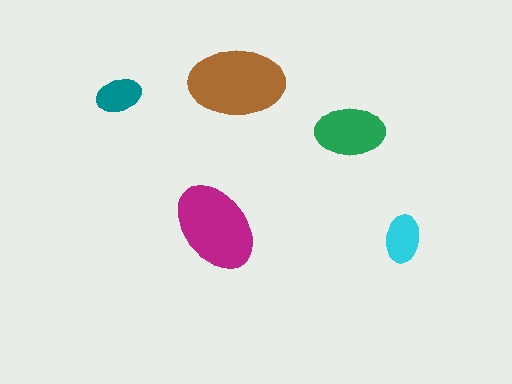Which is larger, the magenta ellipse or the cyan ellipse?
The magenta one.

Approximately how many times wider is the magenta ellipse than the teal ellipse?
About 2 times wider.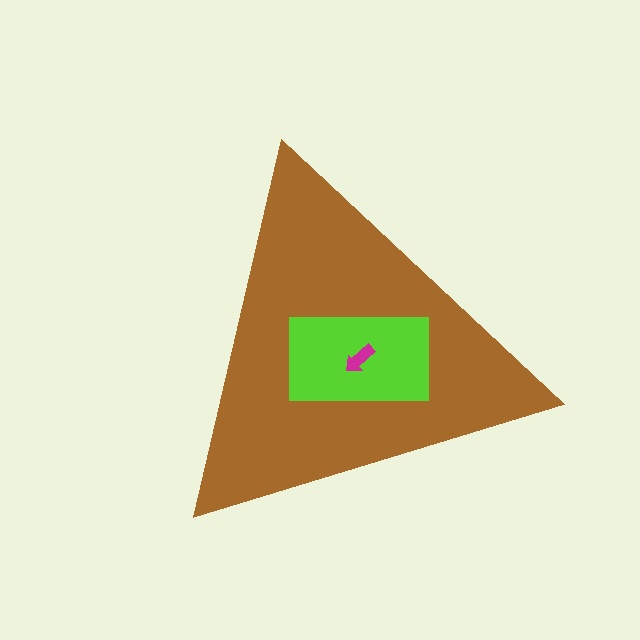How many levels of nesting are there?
3.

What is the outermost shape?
The brown triangle.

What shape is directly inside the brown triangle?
The lime rectangle.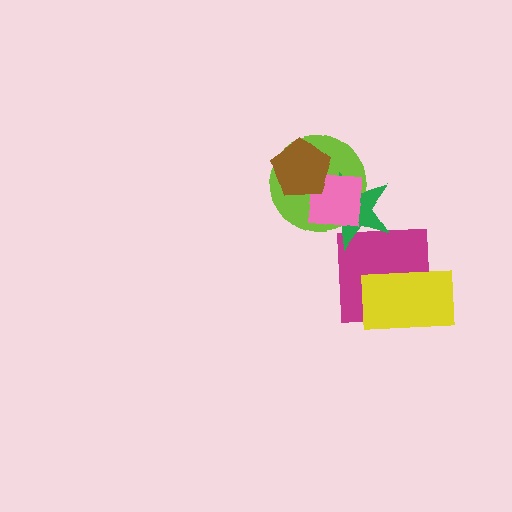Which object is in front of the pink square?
The brown pentagon is in front of the pink square.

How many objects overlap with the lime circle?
3 objects overlap with the lime circle.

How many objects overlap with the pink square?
3 objects overlap with the pink square.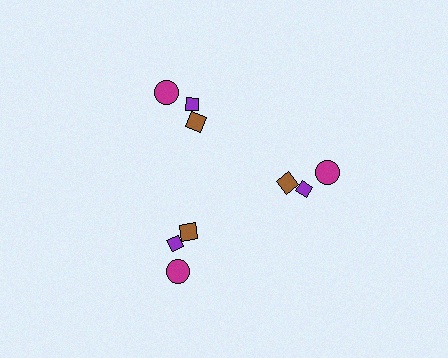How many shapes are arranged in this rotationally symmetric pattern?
There are 9 shapes, arranged in 3 groups of 3.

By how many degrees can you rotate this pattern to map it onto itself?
The pattern maps onto itself every 120 degrees of rotation.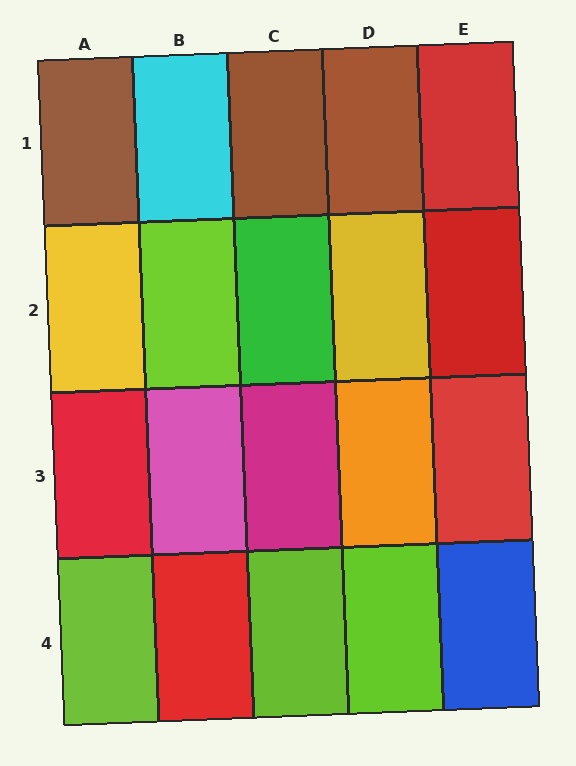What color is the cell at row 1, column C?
Brown.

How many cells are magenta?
1 cell is magenta.